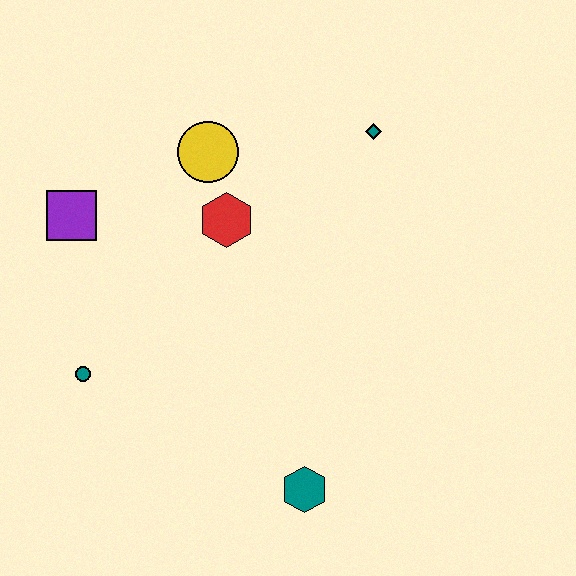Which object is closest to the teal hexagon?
The teal circle is closest to the teal hexagon.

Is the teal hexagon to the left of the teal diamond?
Yes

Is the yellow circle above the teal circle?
Yes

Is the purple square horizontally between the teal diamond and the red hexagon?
No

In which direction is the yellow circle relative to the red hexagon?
The yellow circle is above the red hexagon.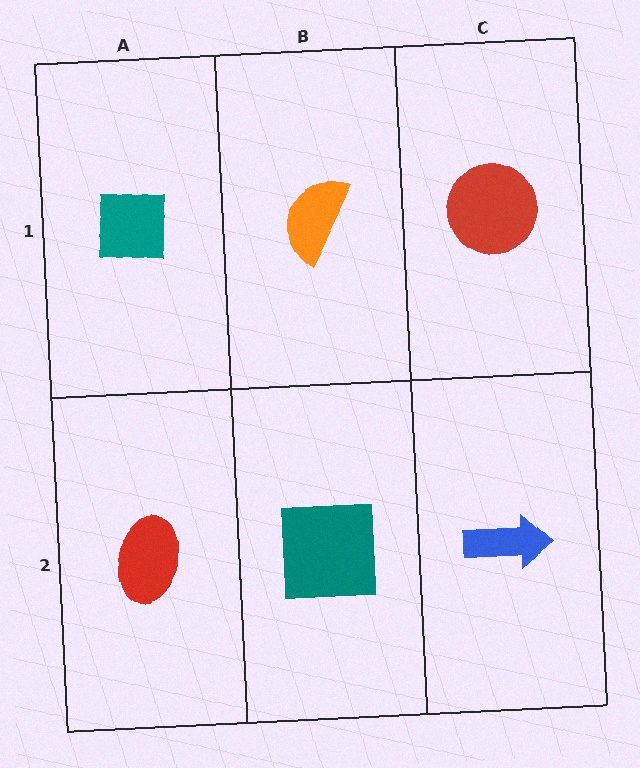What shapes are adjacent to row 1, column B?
A teal square (row 2, column B), a teal square (row 1, column A), a red circle (row 1, column C).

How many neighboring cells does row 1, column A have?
2.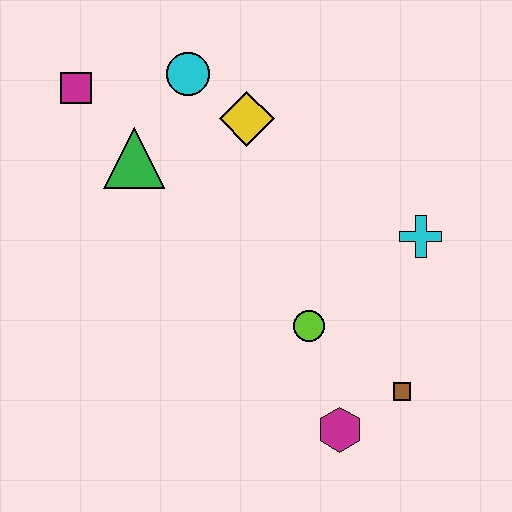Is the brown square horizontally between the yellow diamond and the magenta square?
No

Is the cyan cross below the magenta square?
Yes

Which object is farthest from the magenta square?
The brown square is farthest from the magenta square.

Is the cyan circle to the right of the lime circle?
No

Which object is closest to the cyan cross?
The lime circle is closest to the cyan cross.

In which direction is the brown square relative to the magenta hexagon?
The brown square is to the right of the magenta hexagon.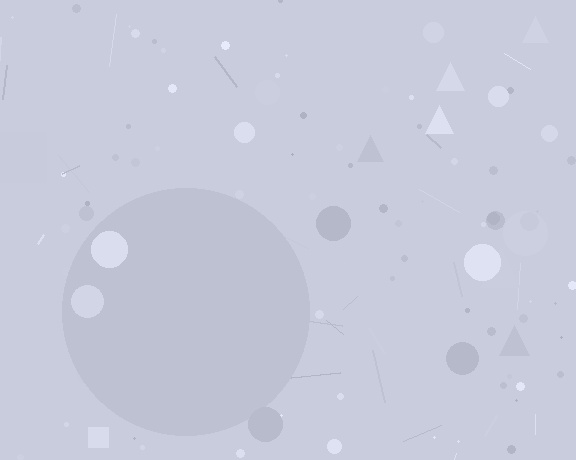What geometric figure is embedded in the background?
A circle is embedded in the background.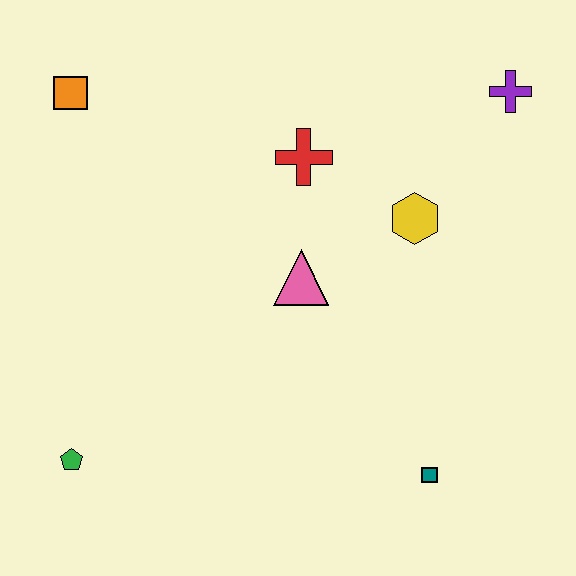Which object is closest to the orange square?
The red cross is closest to the orange square.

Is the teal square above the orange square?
No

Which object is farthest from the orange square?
The teal square is farthest from the orange square.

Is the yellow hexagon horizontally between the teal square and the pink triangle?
Yes